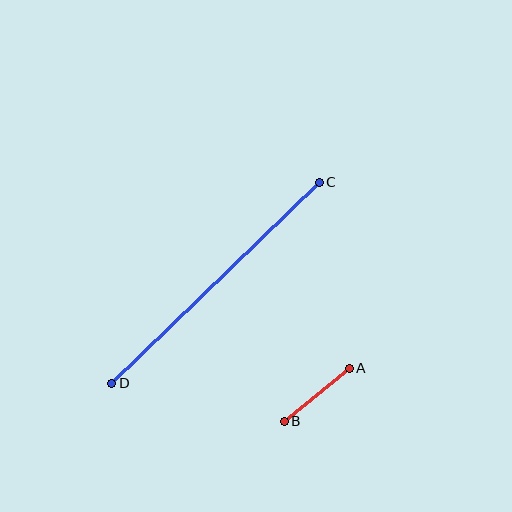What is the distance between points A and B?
The distance is approximately 84 pixels.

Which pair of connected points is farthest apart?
Points C and D are farthest apart.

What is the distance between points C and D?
The distance is approximately 289 pixels.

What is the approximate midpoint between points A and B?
The midpoint is at approximately (317, 395) pixels.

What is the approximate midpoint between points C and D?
The midpoint is at approximately (216, 283) pixels.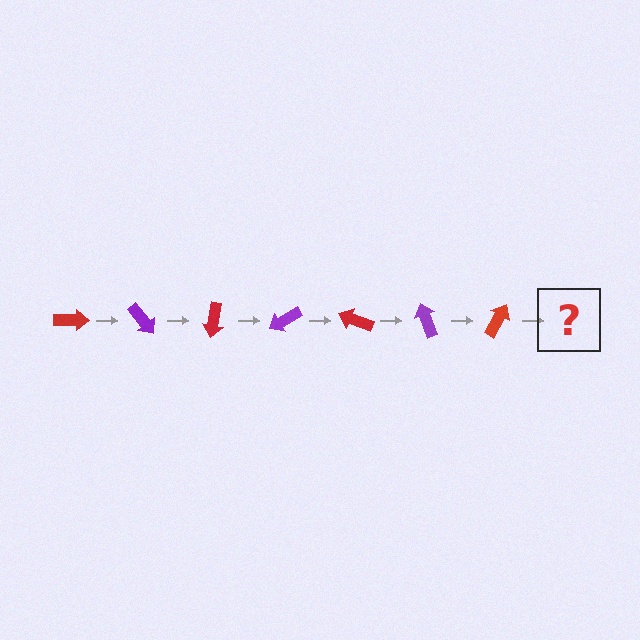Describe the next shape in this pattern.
It should be a purple arrow, rotated 350 degrees from the start.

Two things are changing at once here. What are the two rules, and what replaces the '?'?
The two rules are that it rotates 50 degrees each step and the color cycles through red and purple. The '?' should be a purple arrow, rotated 350 degrees from the start.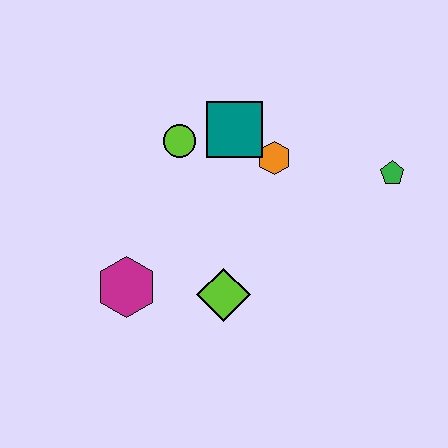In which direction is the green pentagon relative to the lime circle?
The green pentagon is to the right of the lime circle.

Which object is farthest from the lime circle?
The green pentagon is farthest from the lime circle.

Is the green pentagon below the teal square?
Yes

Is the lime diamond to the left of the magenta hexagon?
No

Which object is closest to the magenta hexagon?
The lime diamond is closest to the magenta hexagon.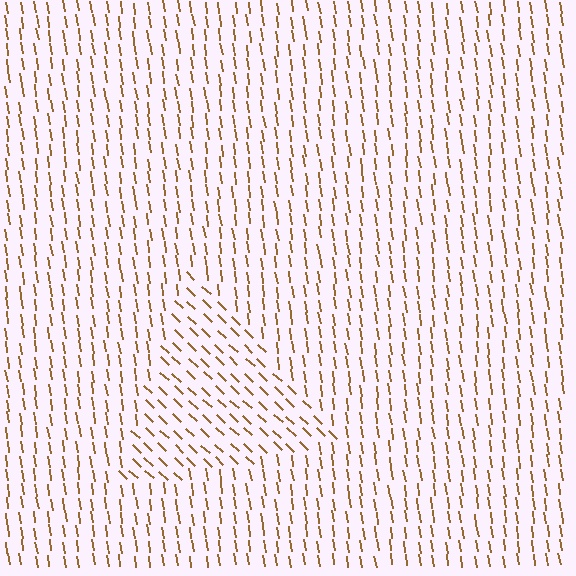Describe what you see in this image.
The image is filled with small brown line segments. A triangle region in the image has lines oriented differently from the surrounding lines, creating a visible texture boundary.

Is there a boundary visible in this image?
Yes, there is a texture boundary formed by a change in line orientation.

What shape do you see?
I see a triangle.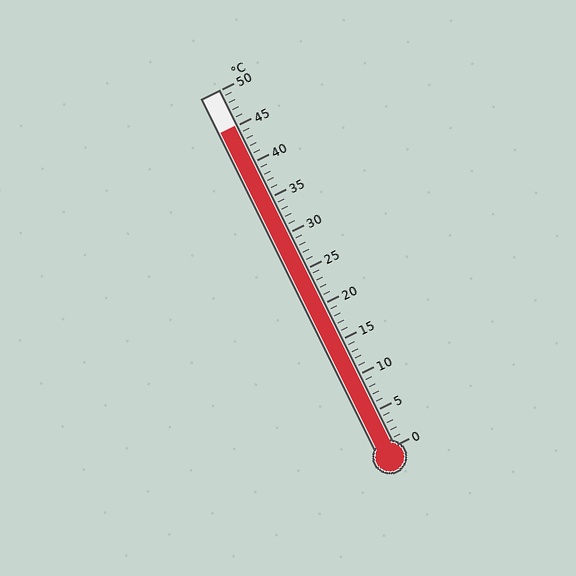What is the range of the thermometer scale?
The thermometer scale ranges from 0°C to 50°C.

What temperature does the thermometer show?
The thermometer shows approximately 45°C.